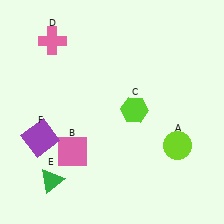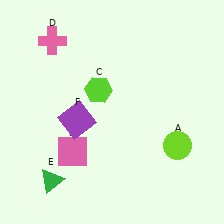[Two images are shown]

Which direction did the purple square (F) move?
The purple square (F) moved right.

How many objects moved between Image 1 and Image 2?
2 objects moved between the two images.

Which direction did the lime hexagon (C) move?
The lime hexagon (C) moved left.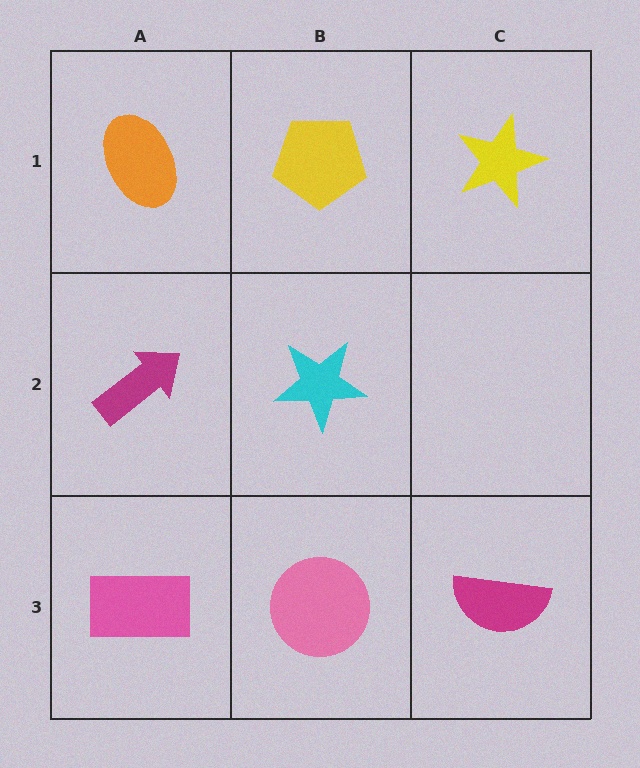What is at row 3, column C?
A magenta semicircle.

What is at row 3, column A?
A pink rectangle.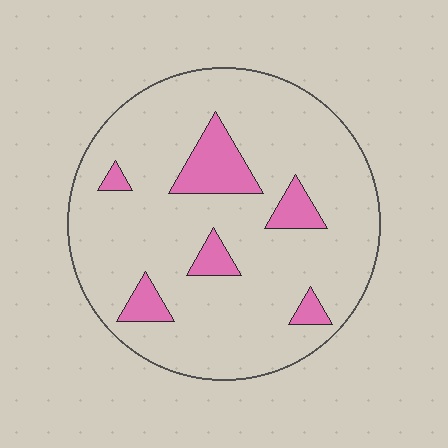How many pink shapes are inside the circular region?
6.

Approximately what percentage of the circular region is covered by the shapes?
Approximately 15%.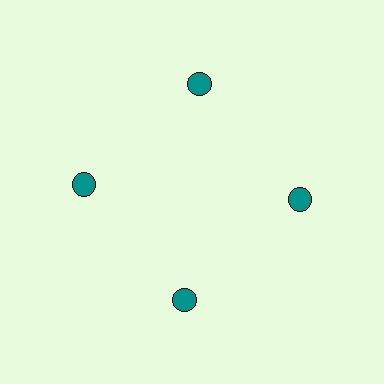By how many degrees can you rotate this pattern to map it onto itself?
The pattern maps onto itself every 90 degrees of rotation.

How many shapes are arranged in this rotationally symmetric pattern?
There are 4 shapes, arranged in 4 groups of 1.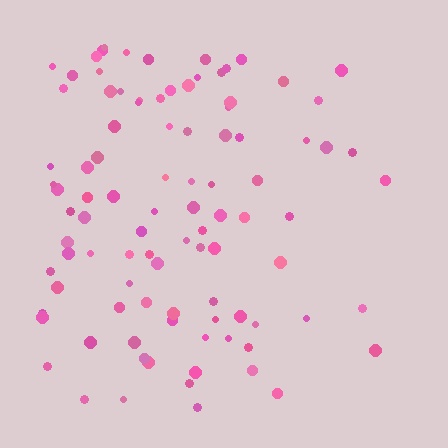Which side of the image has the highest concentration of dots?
The left.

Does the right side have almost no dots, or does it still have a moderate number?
Still a moderate number, just noticeably fewer than the left.